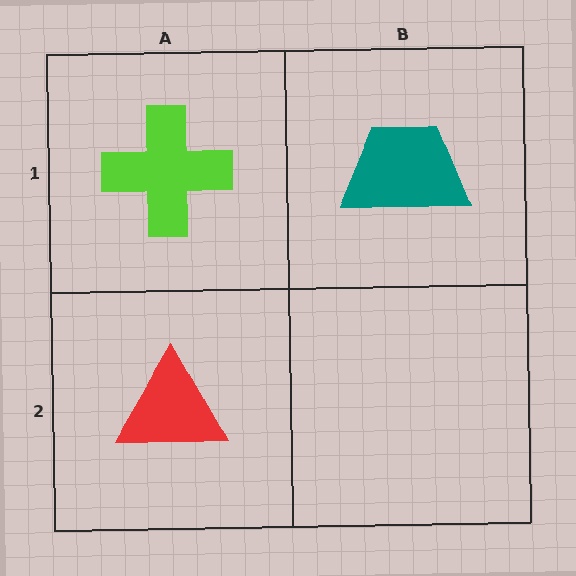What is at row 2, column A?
A red triangle.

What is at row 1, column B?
A teal trapezoid.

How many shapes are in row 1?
2 shapes.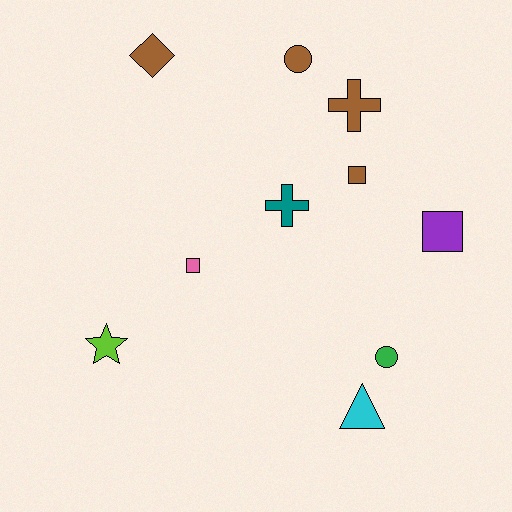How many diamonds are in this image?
There is 1 diamond.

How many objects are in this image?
There are 10 objects.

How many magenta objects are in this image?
There are no magenta objects.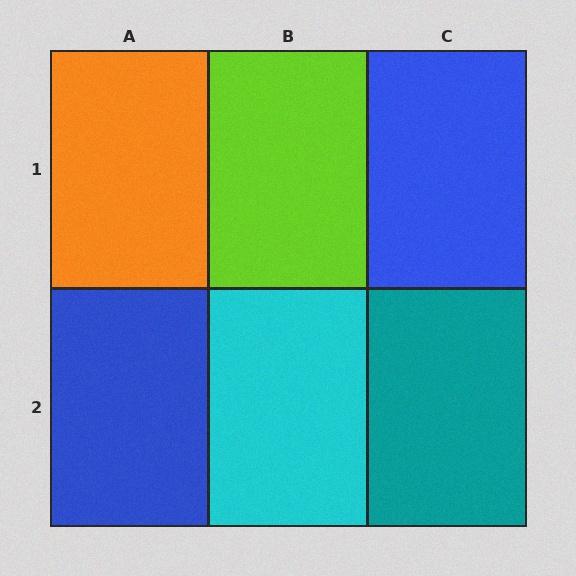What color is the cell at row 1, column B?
Lime.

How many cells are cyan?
1 cell is cyan.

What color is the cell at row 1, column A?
Orange.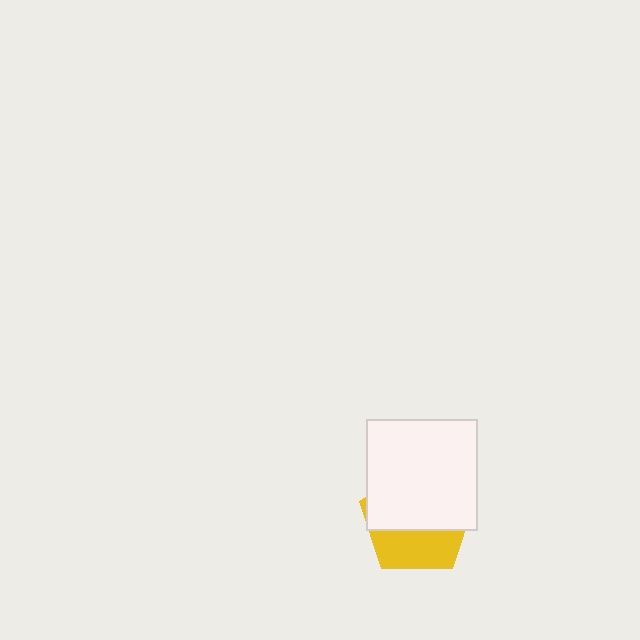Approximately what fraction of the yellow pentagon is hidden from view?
Roughly 63% of the yellow pentagon is hidden behind the white square.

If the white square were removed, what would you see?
You would see the complete yellow pentagon.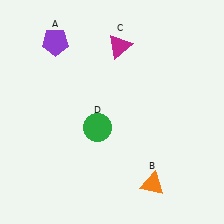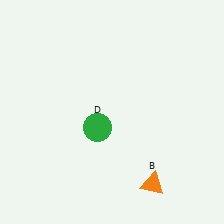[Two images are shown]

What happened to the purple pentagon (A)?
The purple pentagon (A) was removed in Image 2. It was in the top-left area of Image 1.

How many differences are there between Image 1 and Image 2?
There are 2 differences between the two images.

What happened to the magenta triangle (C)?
The magenta triangle (C) was removed in Image 2. It was in the top-right area of Image 1.